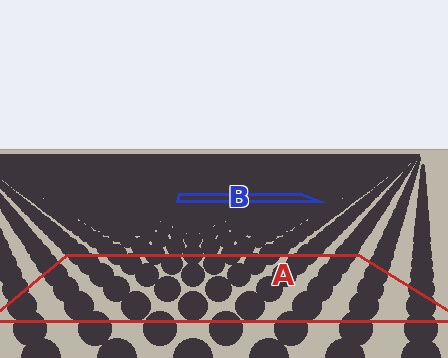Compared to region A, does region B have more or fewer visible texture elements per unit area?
Region B has more texture elements per unit area — they are packed more densely because it is farther away.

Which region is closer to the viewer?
Region A is closer. The texture elements there are larger and more spread out.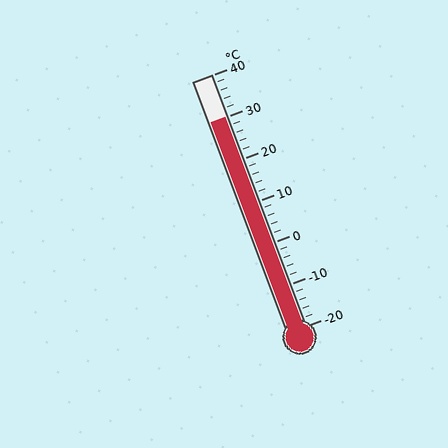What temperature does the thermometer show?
The thermometer shows approximately 30°C.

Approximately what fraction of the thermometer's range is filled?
The thermometer is filled to approximately 85% of its range.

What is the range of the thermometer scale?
The thermometer scale ranges from -20°C to 40°C.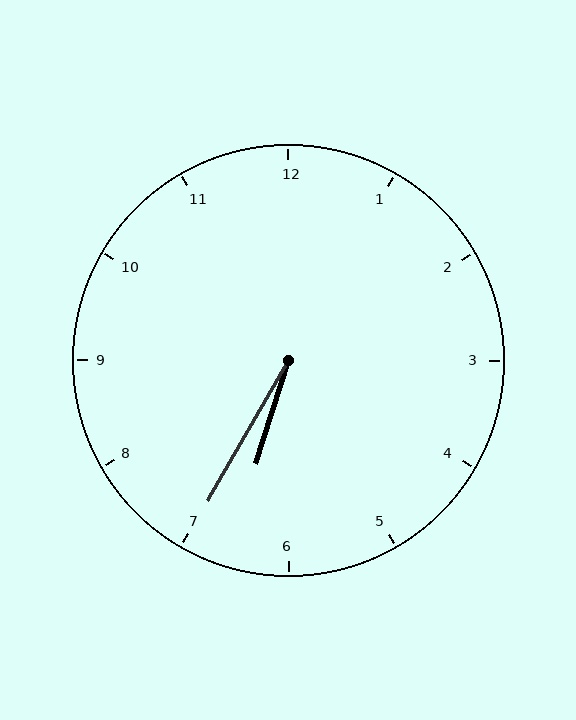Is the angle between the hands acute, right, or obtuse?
It is acute.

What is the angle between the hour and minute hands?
Approximately 12 degrees.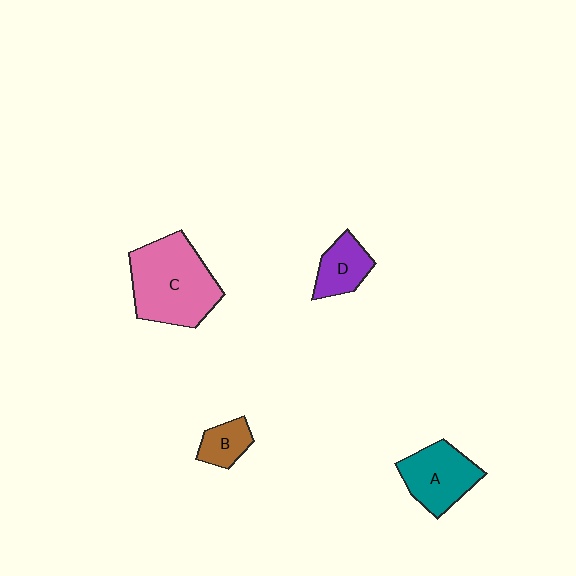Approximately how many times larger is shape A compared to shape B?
Approximately 2.0 times.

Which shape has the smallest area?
Shape B (brown).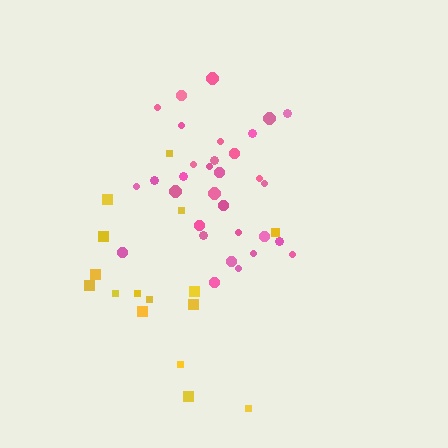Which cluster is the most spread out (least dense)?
Yellow.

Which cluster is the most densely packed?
Pink.